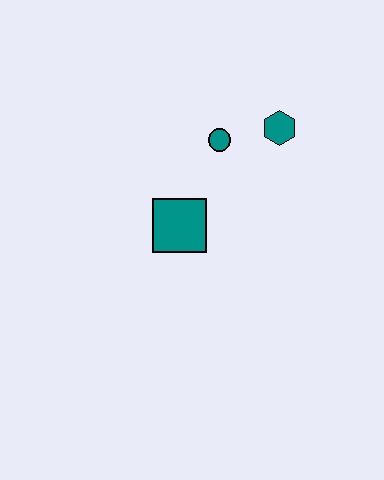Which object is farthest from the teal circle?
The teal square is farthest from the teal circle.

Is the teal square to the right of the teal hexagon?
No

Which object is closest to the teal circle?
The teal hexagon is closest to the teal circle.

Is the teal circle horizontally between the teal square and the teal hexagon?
Yes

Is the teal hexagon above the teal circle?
Yes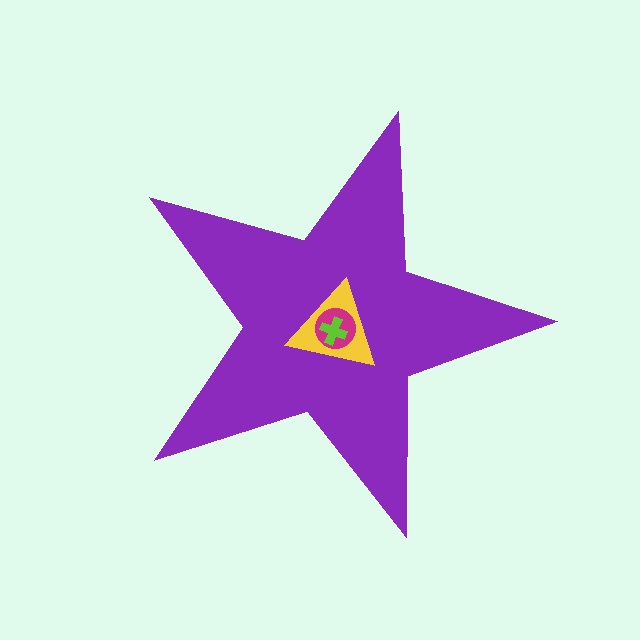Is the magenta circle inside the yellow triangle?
Yes.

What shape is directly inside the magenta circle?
The lime cross.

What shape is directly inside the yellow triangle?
The magenta circle.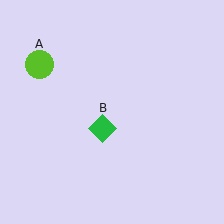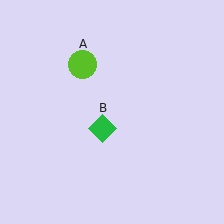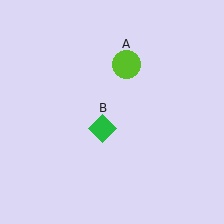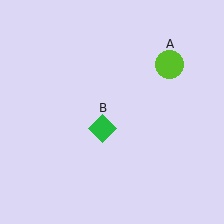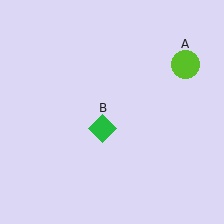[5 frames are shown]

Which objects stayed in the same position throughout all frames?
Green diamond (object B) remained stationary.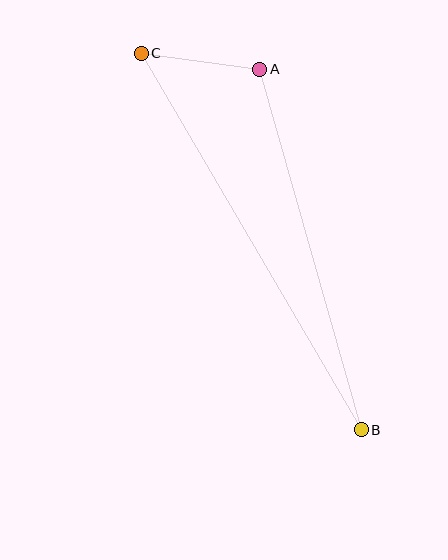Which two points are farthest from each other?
Points B and C are farthest from each other.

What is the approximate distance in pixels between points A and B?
The distance between A and B is approximately 375 pixels.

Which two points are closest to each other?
Points A and C are closest to each other.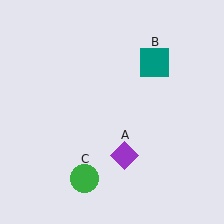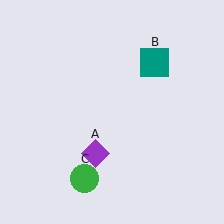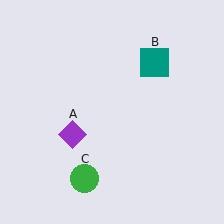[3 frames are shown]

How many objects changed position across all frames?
1 object changed position: purple diamond (object A).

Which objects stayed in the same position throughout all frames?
Teal square (object B) and green circle (object C) remained stationary.